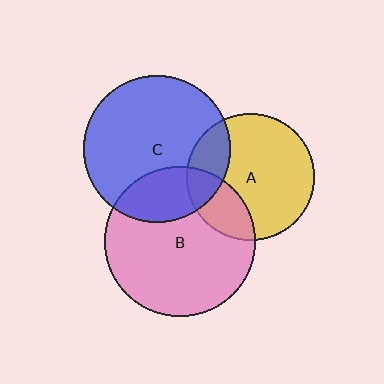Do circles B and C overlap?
Yes.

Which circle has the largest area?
Circle B (pink).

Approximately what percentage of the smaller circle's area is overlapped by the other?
Approximately 25%.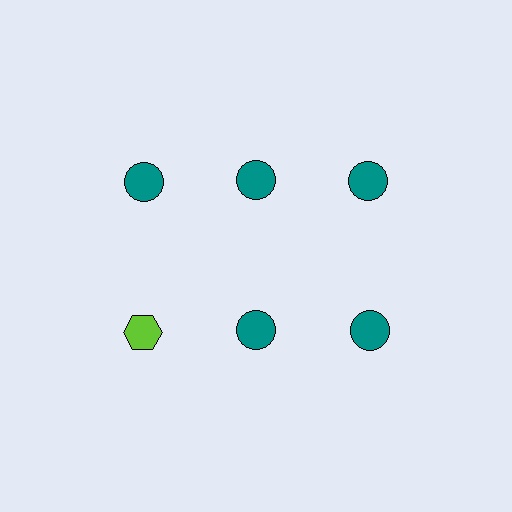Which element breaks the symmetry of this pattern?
The lime hexagon in the second row, leftmost column breaks the symmetry. All other shapes are teal circles.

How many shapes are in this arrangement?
There are 6 shapes arranged in a grid pattern.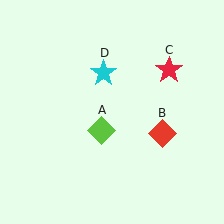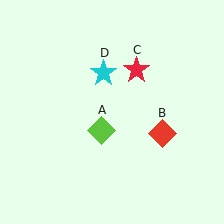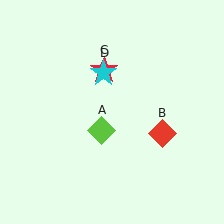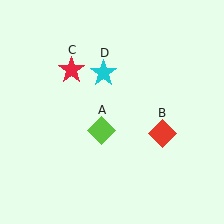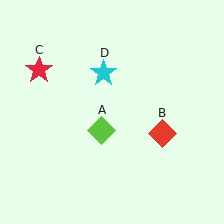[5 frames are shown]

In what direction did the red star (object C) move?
The red star (object C) moved left.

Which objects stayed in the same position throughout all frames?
Lime diamond (object A) and red diamond (object B) and cyan star (object D) remained stationary.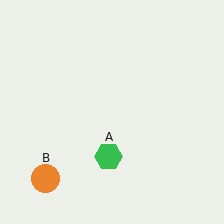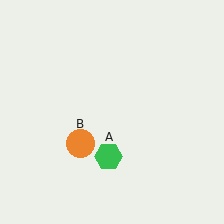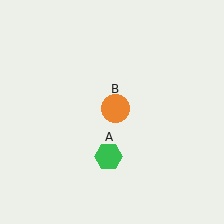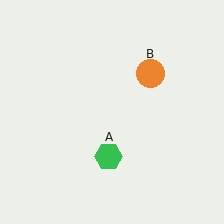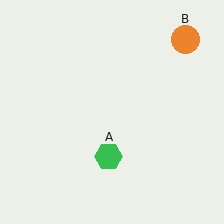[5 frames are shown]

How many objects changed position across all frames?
1 object changed position: orange circle (object B).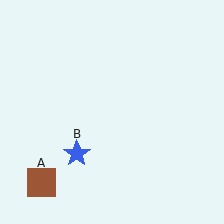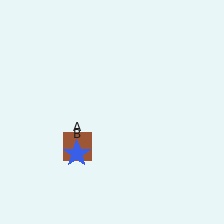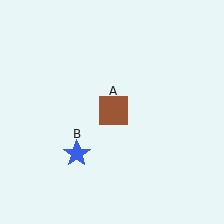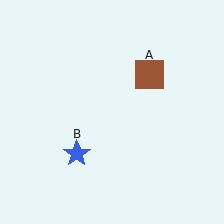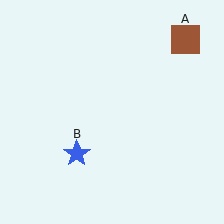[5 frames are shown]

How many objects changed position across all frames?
1 object changed position: brown square (object A).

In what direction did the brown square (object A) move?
The brown square (object A) moved up and to the right.